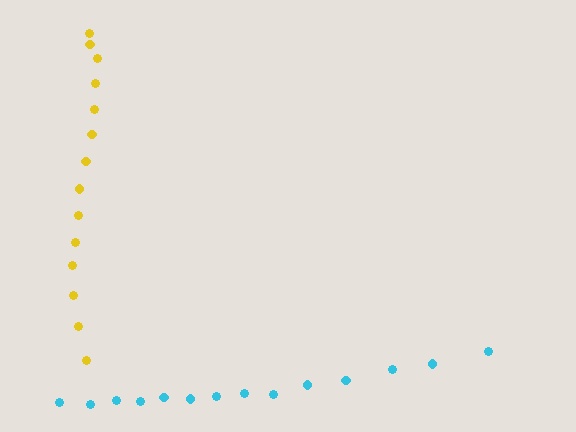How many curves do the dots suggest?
There are 2 distinct paths.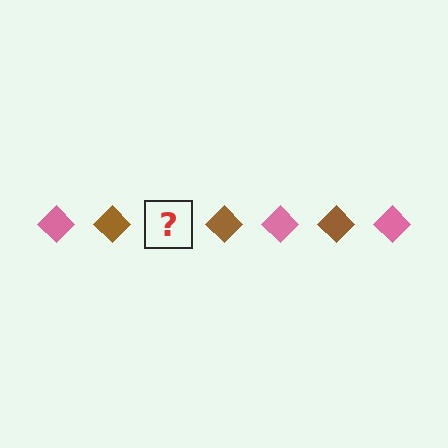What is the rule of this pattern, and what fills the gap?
The rule is that the pattern cycles through pink, brown diamonds. The gap should be filled with a pink diamond.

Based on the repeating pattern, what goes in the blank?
The blank should be a pink diamond.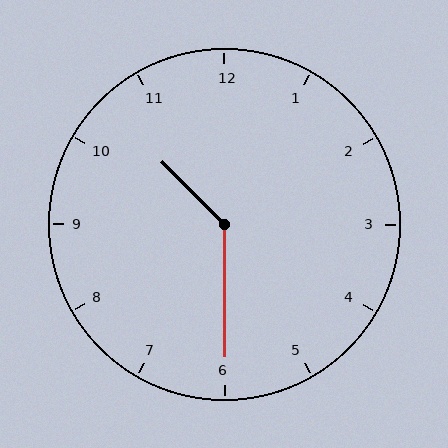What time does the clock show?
10:30.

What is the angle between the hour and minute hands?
Approximately 135 degrees.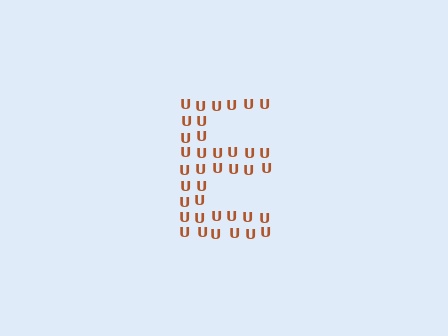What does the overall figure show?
The overall figure shows the letter E.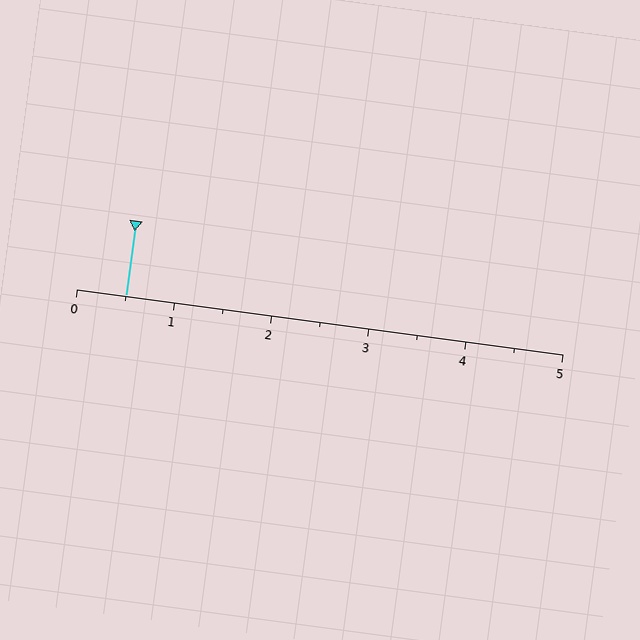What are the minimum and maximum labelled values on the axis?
The axis runs from 0 to 5.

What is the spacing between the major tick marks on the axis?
The major ticks are spaced 1 apart.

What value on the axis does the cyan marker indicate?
The marker indicates approximately 0.5.